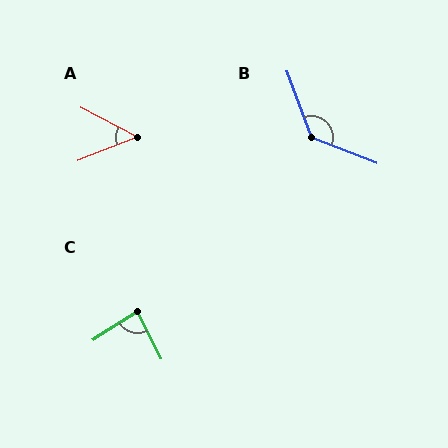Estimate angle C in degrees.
Approximately 84 degrees.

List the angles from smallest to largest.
A (49°), C (84°), B (131°).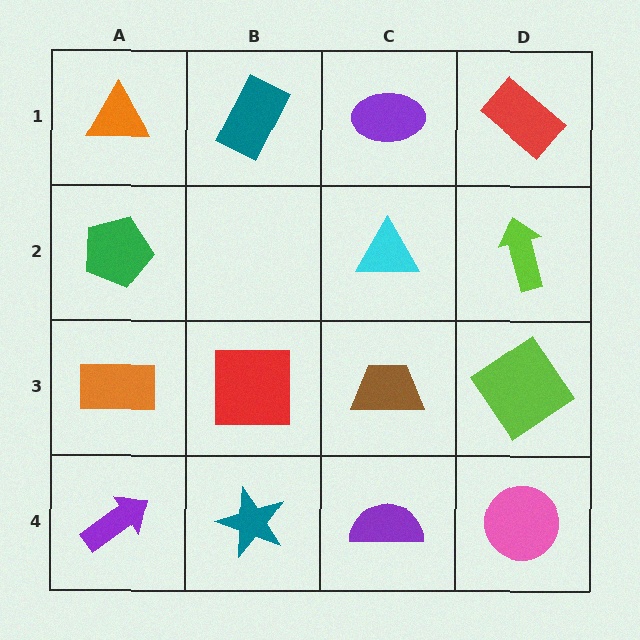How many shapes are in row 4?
4 shapes.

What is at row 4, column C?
A purple semicircle.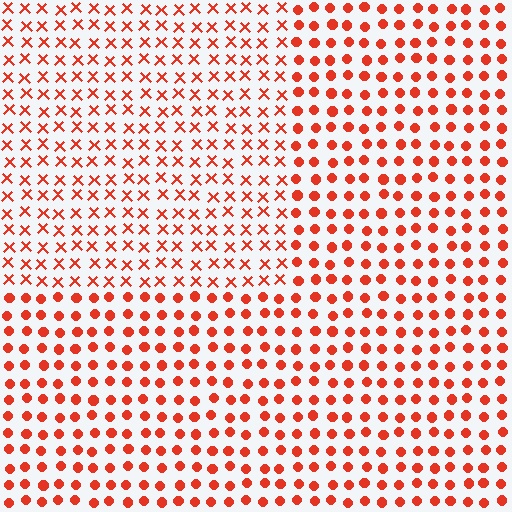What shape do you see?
I see a rectangle.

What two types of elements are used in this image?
The image uses X marks inside the rectangle region and circles outside it.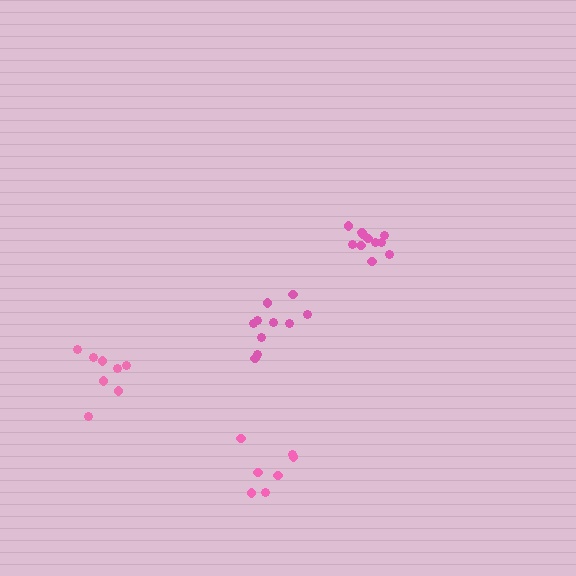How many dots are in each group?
Group 1: 8 dots, Group 2: 10 dots, Group 3: 7 dots, Group 4: 11 dots (36 total).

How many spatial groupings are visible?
There are 4 spatial groupings.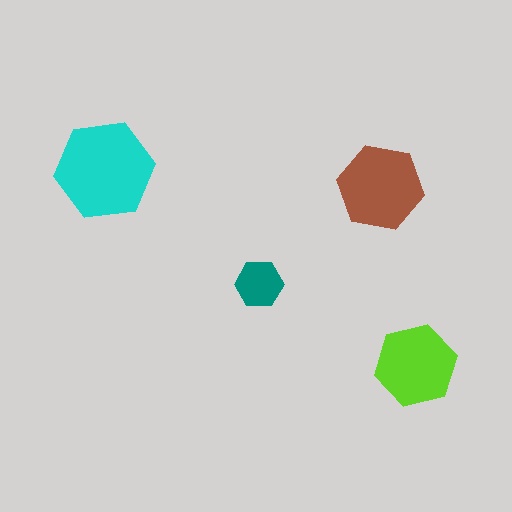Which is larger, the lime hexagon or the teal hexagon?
The lime one.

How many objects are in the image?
There are 4 objects in the image.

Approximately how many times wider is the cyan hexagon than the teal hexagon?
About 2 times wider.